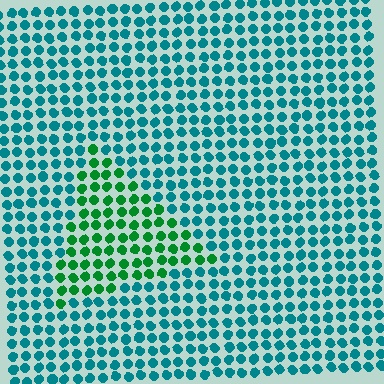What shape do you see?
I see a triangle.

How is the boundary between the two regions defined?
The boundary is defined purely by a slight shift in hue (about 47 degrees). Spacing, size, and orientation are identical on both sides.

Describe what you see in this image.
The image is filled with small teal elements in a uniform arrangement. A triangle-shaped region is visible where the elements are tinted to a slightly different hue, forming a subtle color boundary.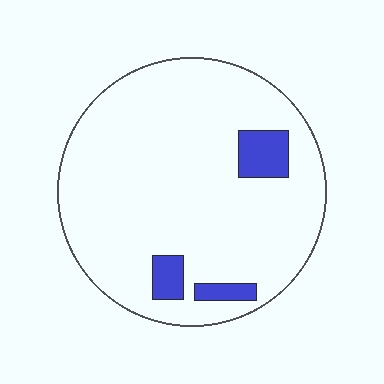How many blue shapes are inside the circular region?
3.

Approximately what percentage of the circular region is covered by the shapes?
Approximately 10%.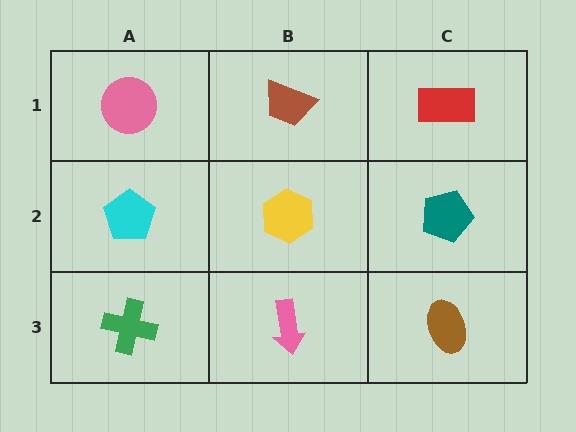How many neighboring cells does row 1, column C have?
2.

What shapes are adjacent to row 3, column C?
A teal pentagon (row 2, column C), a pink arrow (row 3, column B).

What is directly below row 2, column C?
A brown ellipse.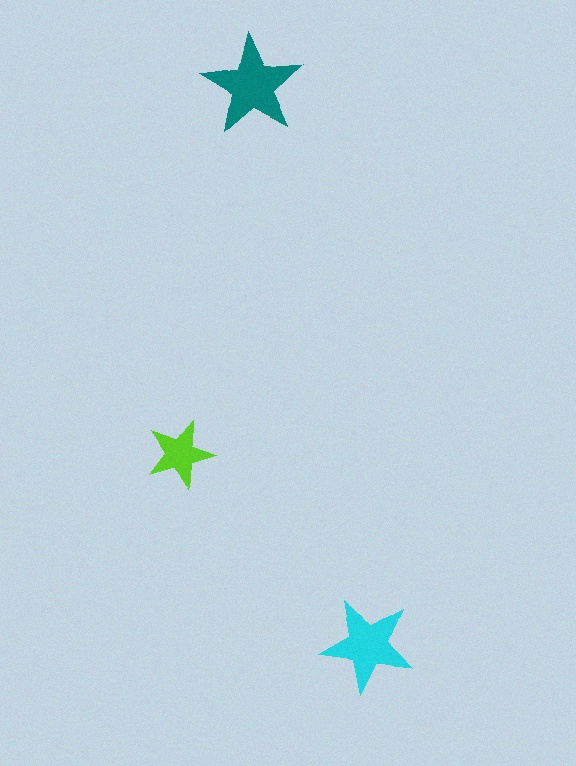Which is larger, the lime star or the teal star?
The teal one.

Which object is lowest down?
The cyan star is bottommost.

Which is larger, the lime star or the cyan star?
The cyan one.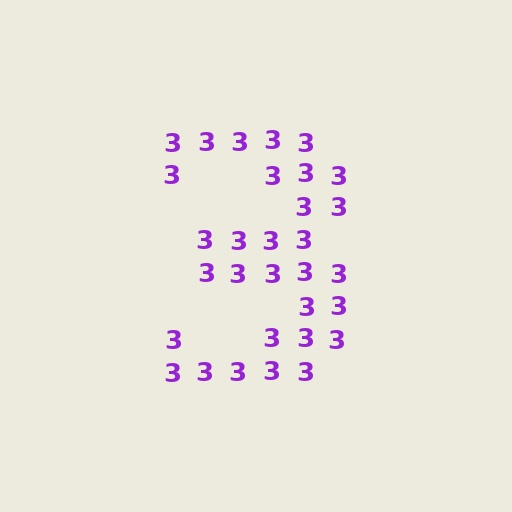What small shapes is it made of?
It is made of small digit 3's.